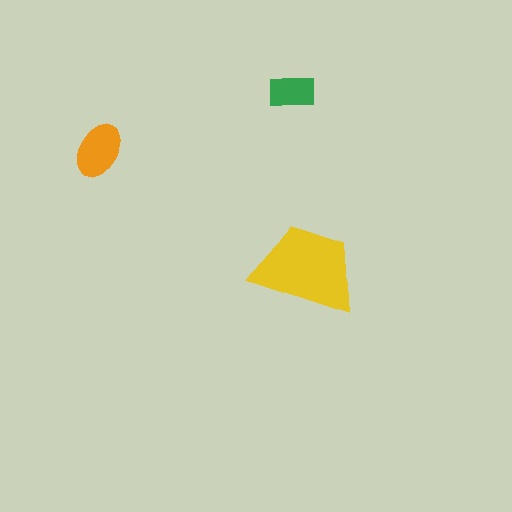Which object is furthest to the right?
The yellow trapezoid is rightmost.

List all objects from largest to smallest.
The yellow trapezoid, the orange ellipse, the green rectangle.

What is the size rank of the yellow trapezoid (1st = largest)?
1st.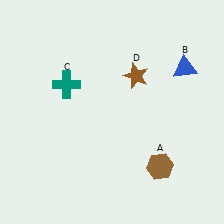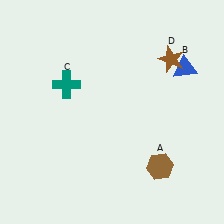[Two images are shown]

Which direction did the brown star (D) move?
The brown star (D) moved right.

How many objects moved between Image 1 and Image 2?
1 object moved between the two images.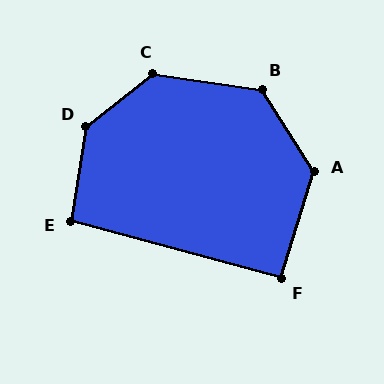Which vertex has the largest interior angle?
D, at approximately 137 degrees.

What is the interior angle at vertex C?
Approximately 133 degrees (obtuse).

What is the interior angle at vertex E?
Approximately 96 degrees (obtuse).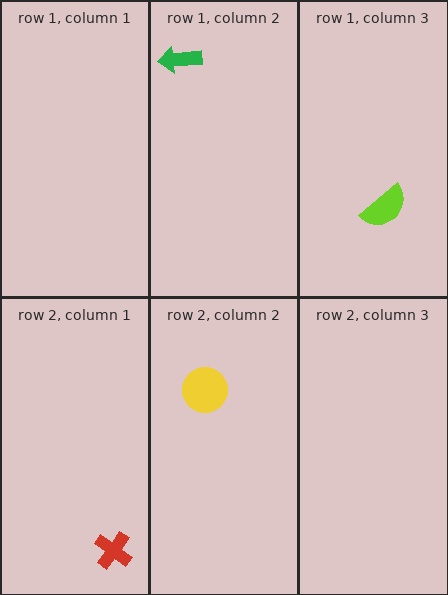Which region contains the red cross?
The row 2, column 1 region.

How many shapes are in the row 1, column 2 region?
1.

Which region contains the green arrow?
The row 1, column 2 region.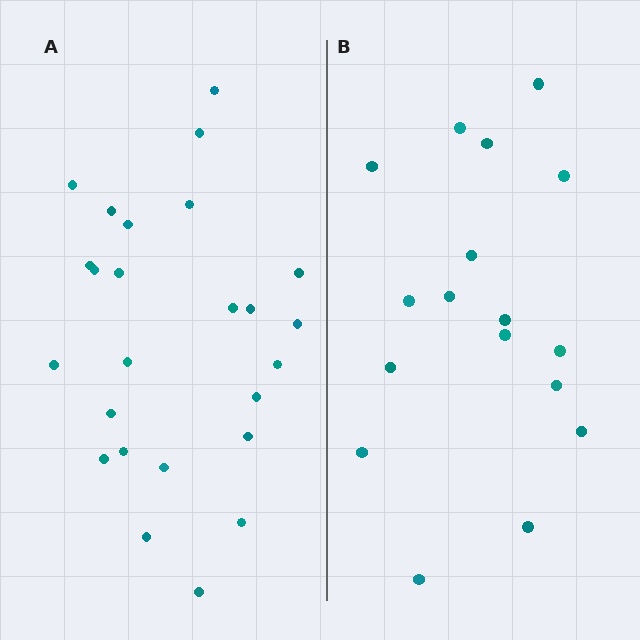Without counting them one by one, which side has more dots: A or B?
Region A (the left region) has more dots.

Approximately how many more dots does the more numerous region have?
Region A has roughly 8 or so more dots than region B.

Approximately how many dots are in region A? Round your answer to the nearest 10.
About 20 dots. (The exact count is 25, which rounds to 20.)